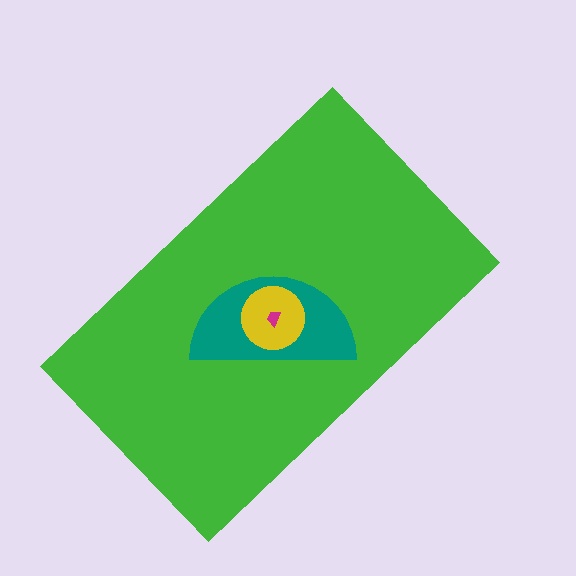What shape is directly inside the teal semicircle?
The yellow circle.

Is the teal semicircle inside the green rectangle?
Yes.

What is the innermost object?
The magenta trapezoid.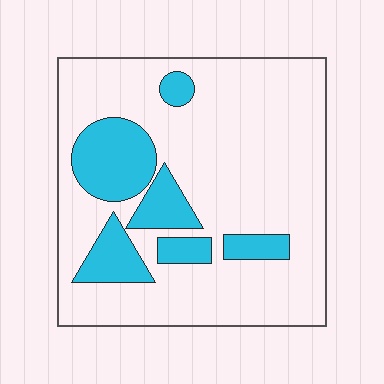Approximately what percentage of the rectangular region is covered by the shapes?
Approximately 20%.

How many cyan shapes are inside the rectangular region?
6.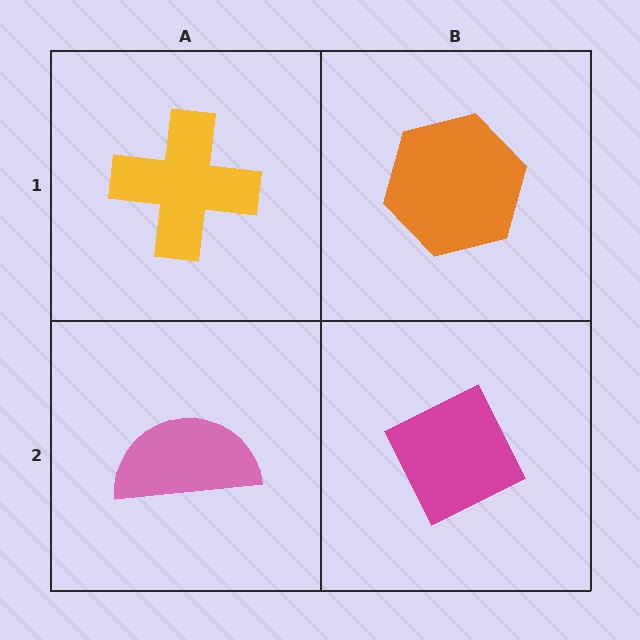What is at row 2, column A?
A pink semicircle.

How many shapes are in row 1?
2 shapes.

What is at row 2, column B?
A magenta diamond.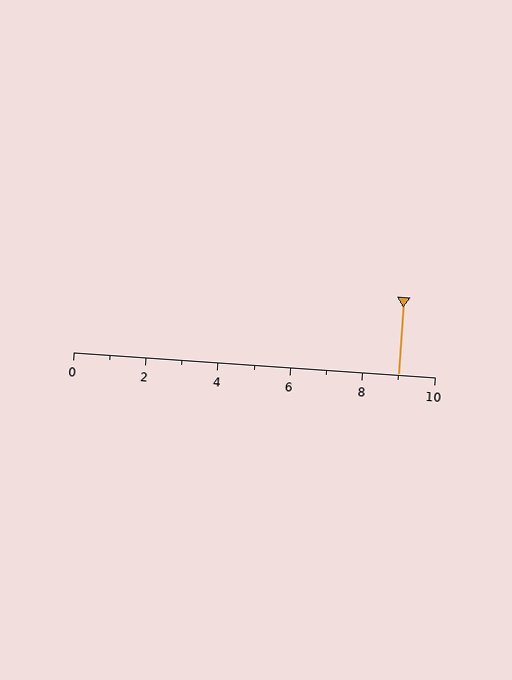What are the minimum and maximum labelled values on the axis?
The axis runs from 0 to 10.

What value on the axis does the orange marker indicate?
The marker indicates approximately 9.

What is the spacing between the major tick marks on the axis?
The major ticks are spaced 2 apart.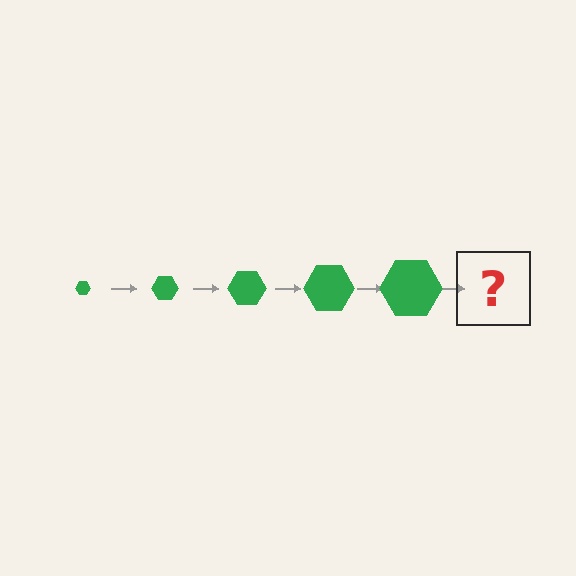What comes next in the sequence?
The next element should be a green hexagon, larger than the previous one.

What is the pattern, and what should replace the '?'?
The pattern is that the hexagon gets progressively larger each step. The '?' should be a green hexagon, larger than the previous one.